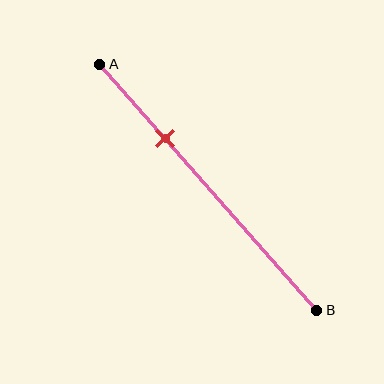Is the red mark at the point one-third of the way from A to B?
No, the mark is at about 30% from A, not at the 33% one-third point.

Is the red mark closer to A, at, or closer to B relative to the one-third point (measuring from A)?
The red mark is closer to point A than the one-third point of segment AB.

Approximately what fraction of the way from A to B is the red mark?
The red mark is approximately 30% of the way from A to B.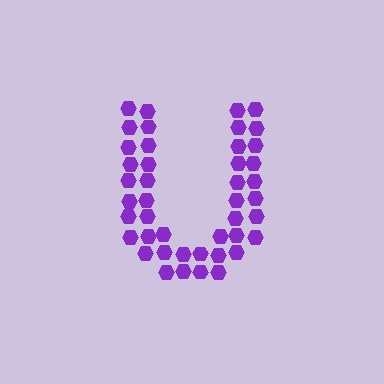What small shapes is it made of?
It is made of small hexagons.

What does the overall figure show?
The overall figure shows the letter U.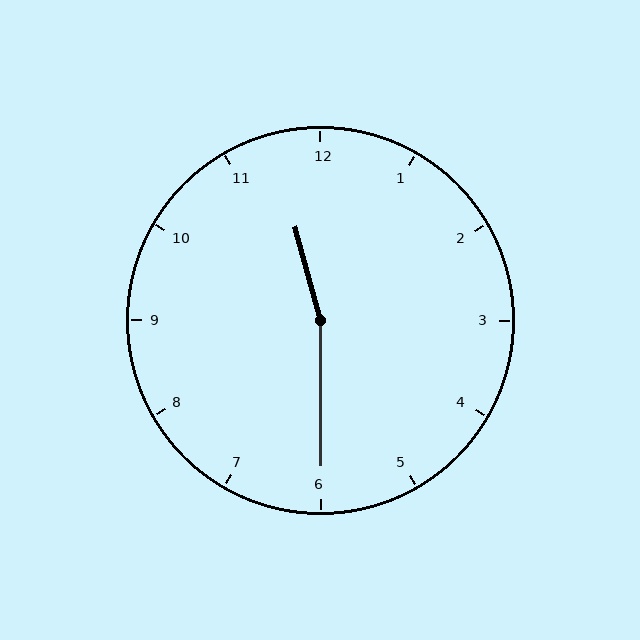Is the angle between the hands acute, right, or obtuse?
It is obtuse.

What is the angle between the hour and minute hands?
Approximately 165 degrees.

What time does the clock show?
11:30.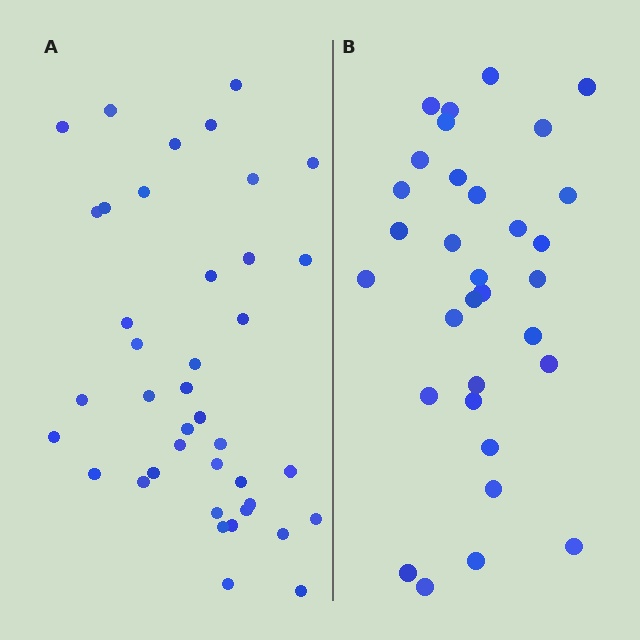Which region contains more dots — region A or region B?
Region A (the left region) has more dots.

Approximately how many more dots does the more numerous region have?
Region A has roughly 8 or so more dots than region B.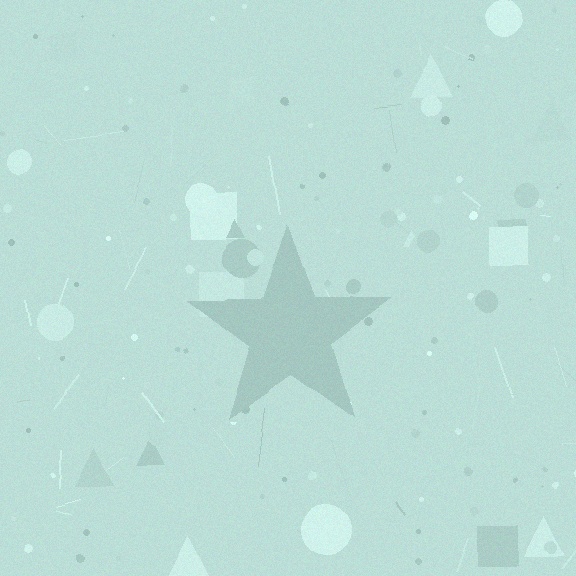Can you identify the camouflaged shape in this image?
The camouflaged shape is a star.